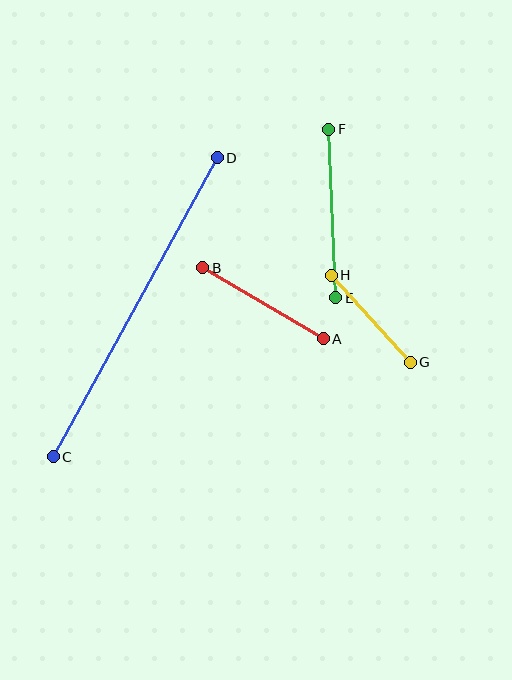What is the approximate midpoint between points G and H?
The midpoint is at approximately (371, 319) pixels.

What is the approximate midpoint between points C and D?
The midpoint is at approximately (135, 307) pixels.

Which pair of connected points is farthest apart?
Points C and D are farthest apart.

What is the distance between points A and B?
The distance is approximately 140 pixels.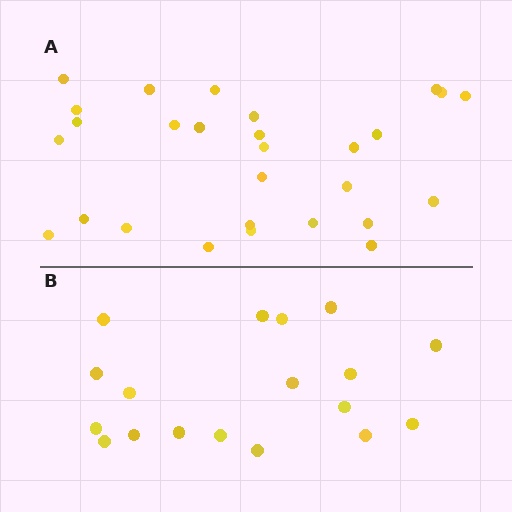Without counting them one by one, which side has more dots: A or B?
Region A (the top region) has more dots.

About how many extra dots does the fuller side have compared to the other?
Region A has roughly 10 or so more dots than region B.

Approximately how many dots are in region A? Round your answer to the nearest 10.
About 30 dots. (The exact count is 28, which rounds to 30.)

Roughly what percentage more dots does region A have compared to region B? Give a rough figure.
About 55% more.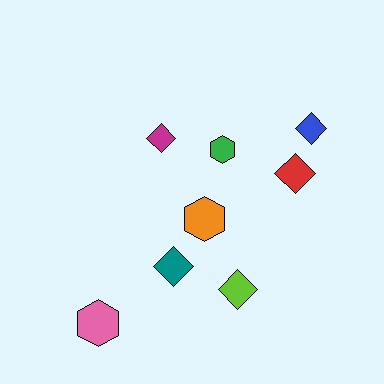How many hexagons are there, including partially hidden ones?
There are 3 hexagons.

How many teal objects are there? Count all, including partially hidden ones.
There is 1 teal object.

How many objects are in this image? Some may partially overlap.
There are 8 objects.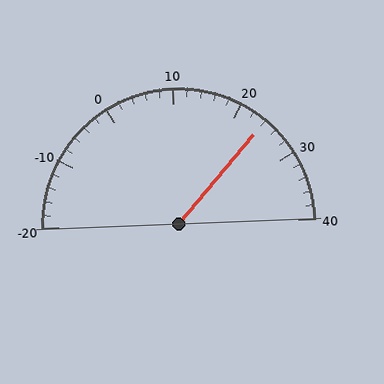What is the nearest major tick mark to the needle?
The nearest major tick mark is 20.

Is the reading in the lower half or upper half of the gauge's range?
The reading is in the upper half of the range (-20 to 40).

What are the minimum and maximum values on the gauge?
The gauge ranges from -20 to 40.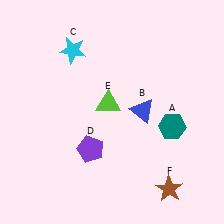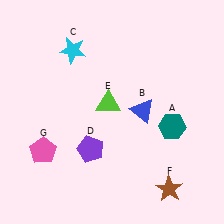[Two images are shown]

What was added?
A pink pentagon (G) was added in Image 2.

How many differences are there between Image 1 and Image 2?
There is 1 difference between the two images.